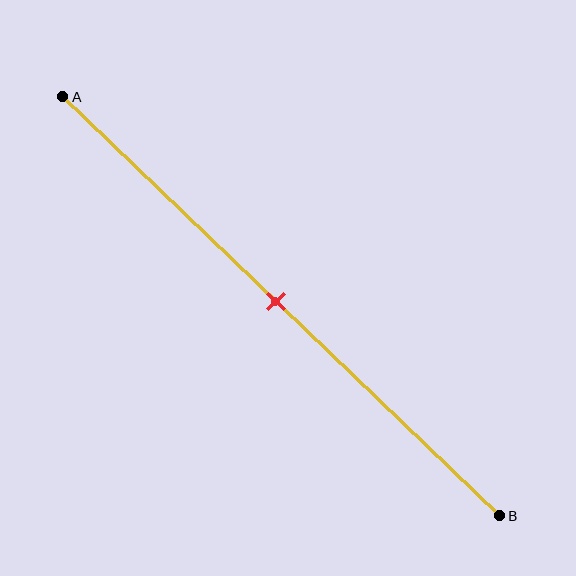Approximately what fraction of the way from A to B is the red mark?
The red mark is approximately 50% of the way from A to B.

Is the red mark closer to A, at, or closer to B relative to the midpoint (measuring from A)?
The red mark is approximately at the midpoint of segment AB.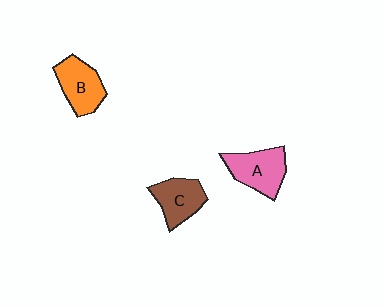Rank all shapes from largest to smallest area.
From largest to smallest: A (pink), B (orange), C (brown).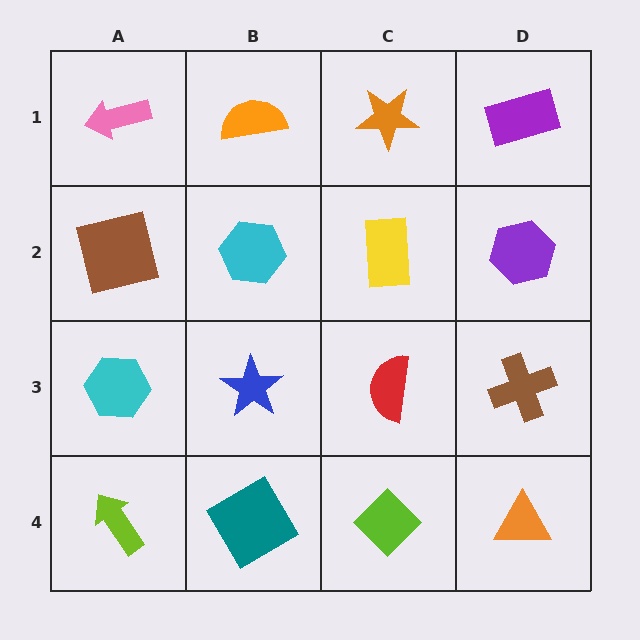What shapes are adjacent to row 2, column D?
A purple rectangle (row 1, column D), a brown cross (row 3, column D), a yellow rectangle (row 2, column C).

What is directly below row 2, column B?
A blue star.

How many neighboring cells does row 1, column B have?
3.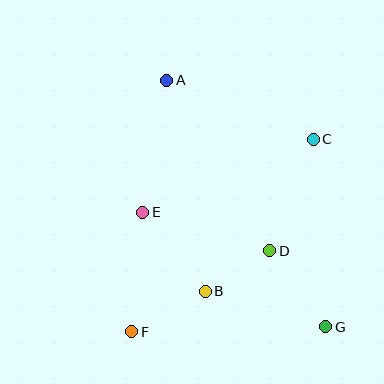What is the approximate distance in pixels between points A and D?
The distance between A and D is approximately 199 pixels.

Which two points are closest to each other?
Points B and D are closest to each other.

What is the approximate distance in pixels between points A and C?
The distance between A and C is approximately 158 pixels.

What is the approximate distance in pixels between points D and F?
The distance between D and F is approximately 160 pixels.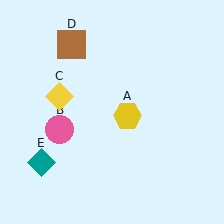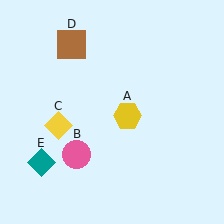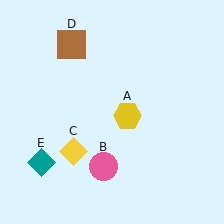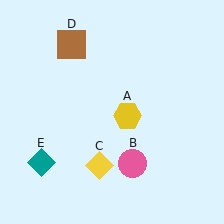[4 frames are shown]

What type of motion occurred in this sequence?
The pink circle (object B), yellow diamond (object C) rotated counterclockwise around the center of the scene.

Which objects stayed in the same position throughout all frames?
Yellow hexagon (object A) and brown square (object D) and teal diamond (object E) remained stationary.